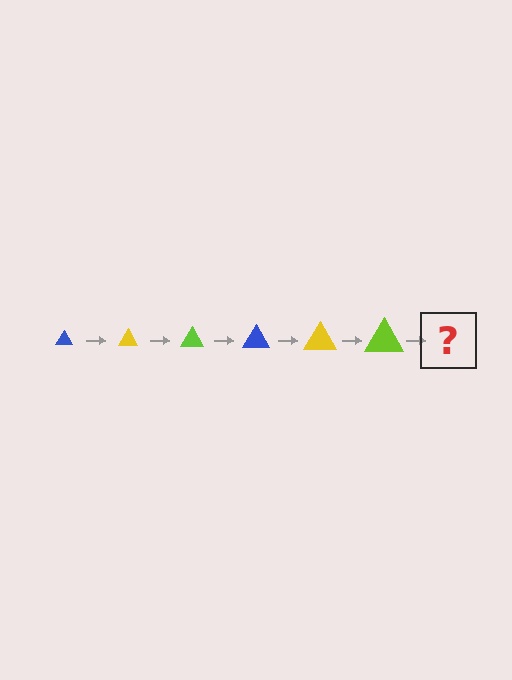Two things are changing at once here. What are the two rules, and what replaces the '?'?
The two rules are that the triangle grows larger each step and the color cycles through blue, yellow, and lime. The '?' should be a blue triangle, larger than the previous one.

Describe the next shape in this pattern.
It should be a blue triangle, larger than the previous one.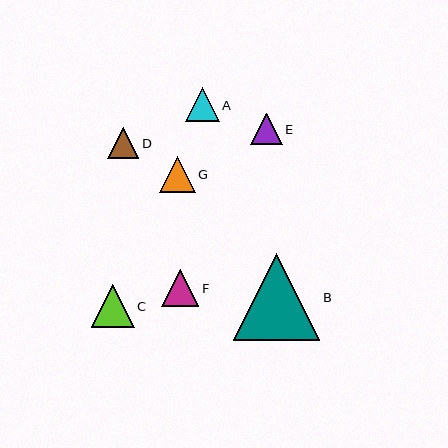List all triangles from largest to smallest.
From largest to smallest: B, C, F, G, A, E, D.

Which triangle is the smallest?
Triangle D is the smallest with a size of approximately 31 pixels.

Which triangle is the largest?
Triangle B is the largest with a size of approximately 87 pixels.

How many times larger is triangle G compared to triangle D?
Triangle G is approximately 1.1 times the size of triangle D.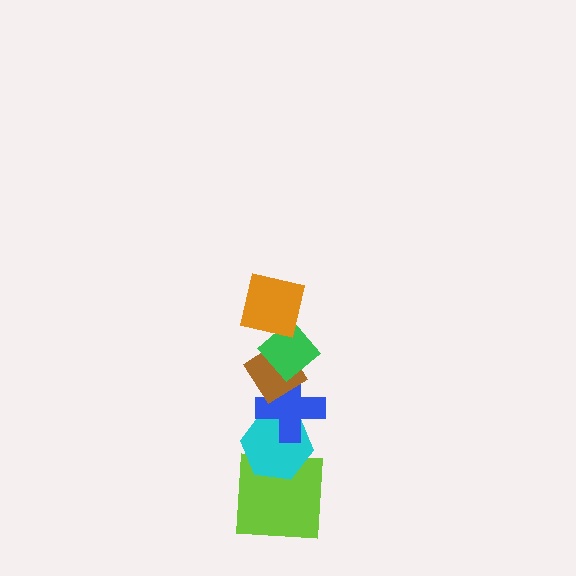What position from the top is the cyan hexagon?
The cyan hexagon is 5th from the top.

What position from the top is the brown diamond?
The brown diamond is 3rd from the top.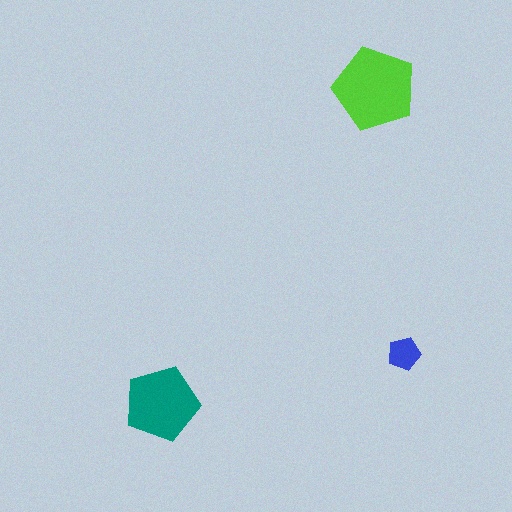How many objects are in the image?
There are 3 objects in the image.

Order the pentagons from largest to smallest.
the lime one, the teal one, the blue one.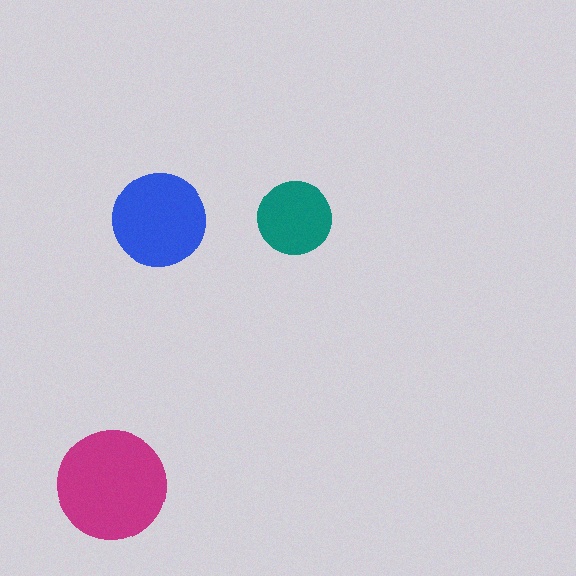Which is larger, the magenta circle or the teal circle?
The magenta one.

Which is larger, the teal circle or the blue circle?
The blue one.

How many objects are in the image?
There are 3 objects in the image.